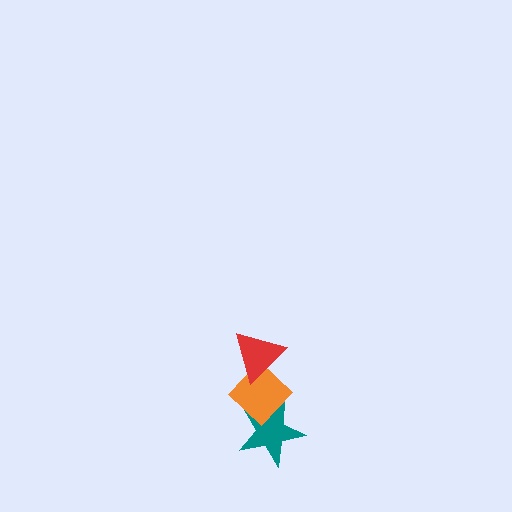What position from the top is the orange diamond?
The orange diamond is 2nd from the top.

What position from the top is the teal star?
The teal star is 3rd from the top.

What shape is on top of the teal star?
The orange diamond is on top of the teal star.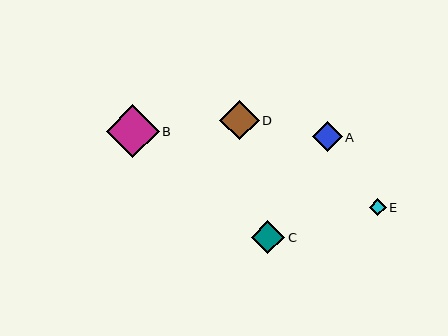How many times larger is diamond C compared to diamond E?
Diamond C is approximately 1.9 times the size of diamond E.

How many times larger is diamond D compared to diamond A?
Diamond D is approximately 1.3 times the size of diamond A.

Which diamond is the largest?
Diamond B is the largest with a size of approximately 53 pixels.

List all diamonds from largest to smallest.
From largest to smallest: B, D, C, A, E.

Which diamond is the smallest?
Diamond E is the smallest with a size of approximately 17 pixels.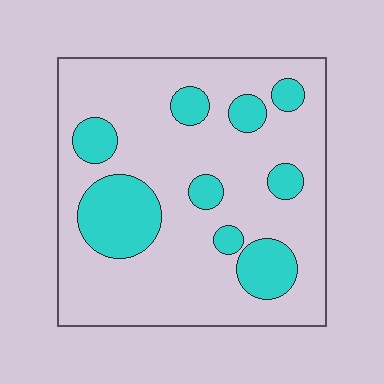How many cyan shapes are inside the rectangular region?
9.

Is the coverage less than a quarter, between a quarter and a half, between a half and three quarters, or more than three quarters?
Less than a quarter.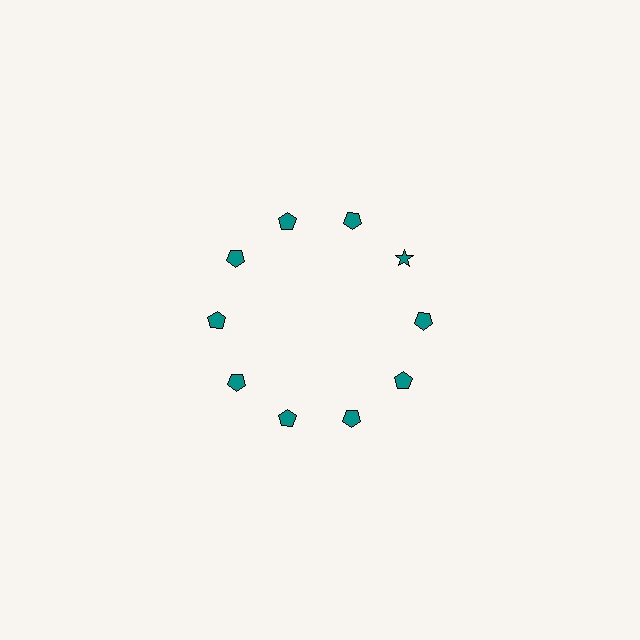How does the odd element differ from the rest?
It has a different shape: star instead of pentagon.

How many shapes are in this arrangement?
There are 10 shapes arranged in a ring pattern.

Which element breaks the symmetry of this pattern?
The teal star at roughly the 2 o'clock position breaks the symmetry. All other shapes are teal pentagons.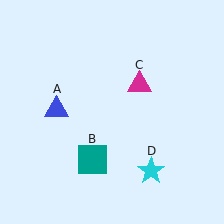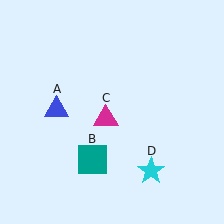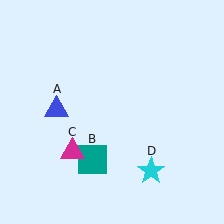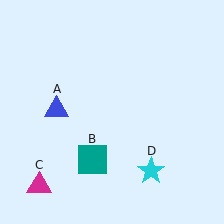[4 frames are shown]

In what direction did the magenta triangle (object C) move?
The magenta triangle (object C) moved down and to the left.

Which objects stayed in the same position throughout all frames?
Blue triangle (object A) and teal square (object B) and cyan star (object D) remained stationary.